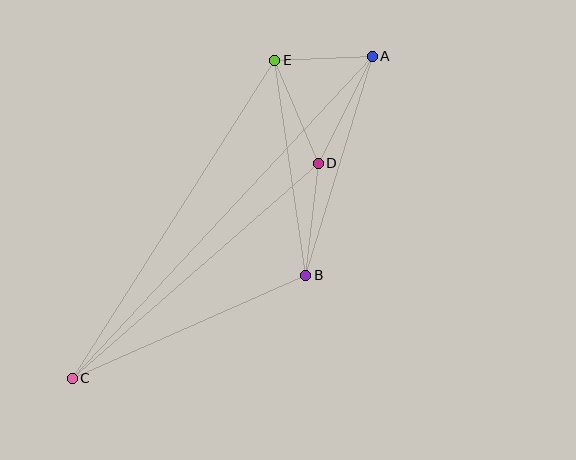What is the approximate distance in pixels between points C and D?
The distance between C and D is approximately 326 pixels.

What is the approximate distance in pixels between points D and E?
The distance between D and E is approximately 112 pixels.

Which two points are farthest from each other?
Points A and C are farthest from each other.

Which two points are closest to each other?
Points A and E are closest to each other.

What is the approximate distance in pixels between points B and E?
The distance between B and E is approximately 217 pixels.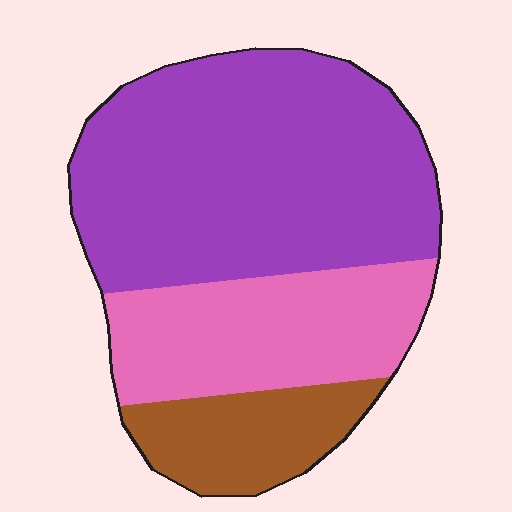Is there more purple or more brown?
Purple.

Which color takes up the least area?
Brown, at roughly 15%.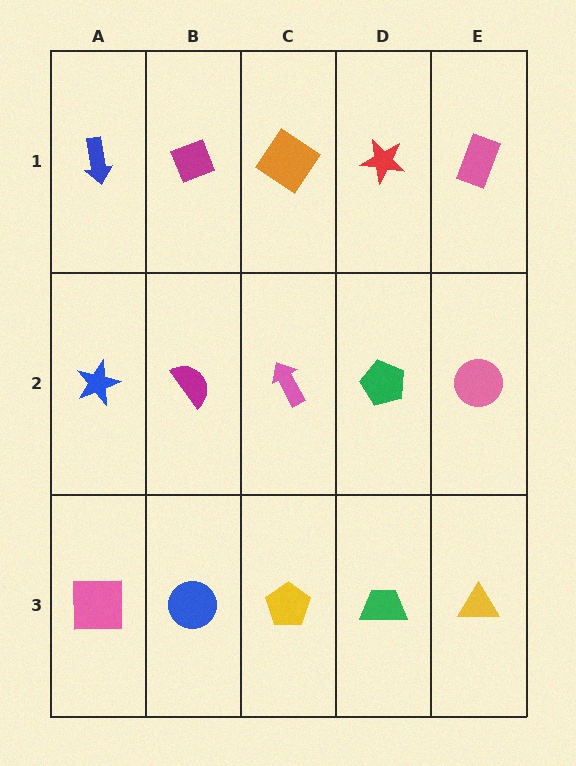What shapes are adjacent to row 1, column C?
A pink arrow (row 2, column C), a magenta diamond (row 1, column B), a red star (row 1, column D).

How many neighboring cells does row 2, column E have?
3.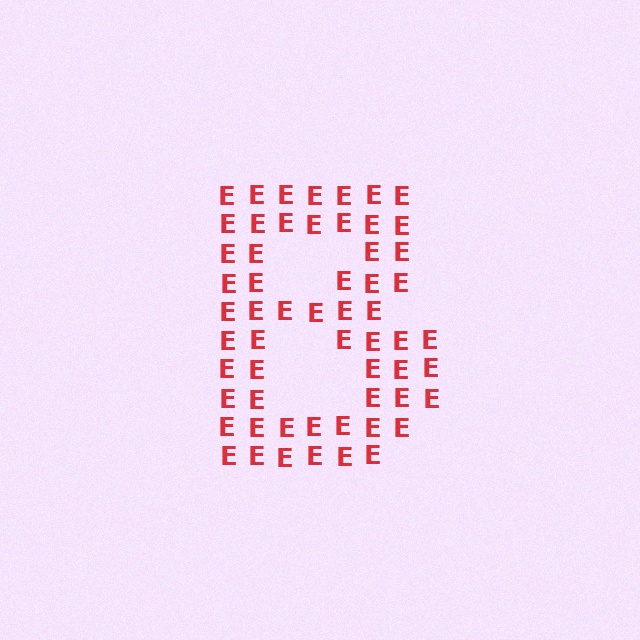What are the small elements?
The small elements are letter E's.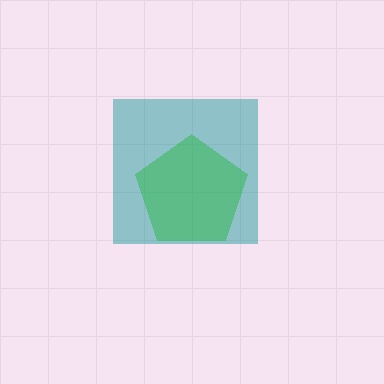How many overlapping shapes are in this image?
There are 2 overlapping shapes in the image.